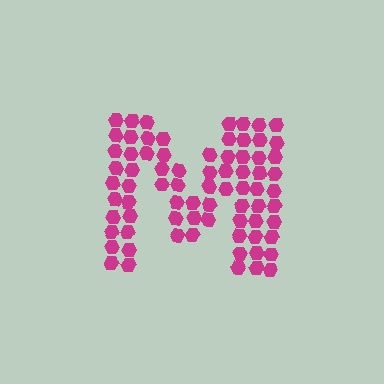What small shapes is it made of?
It is made of small hexagons.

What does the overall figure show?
The overall figure shows the letter M.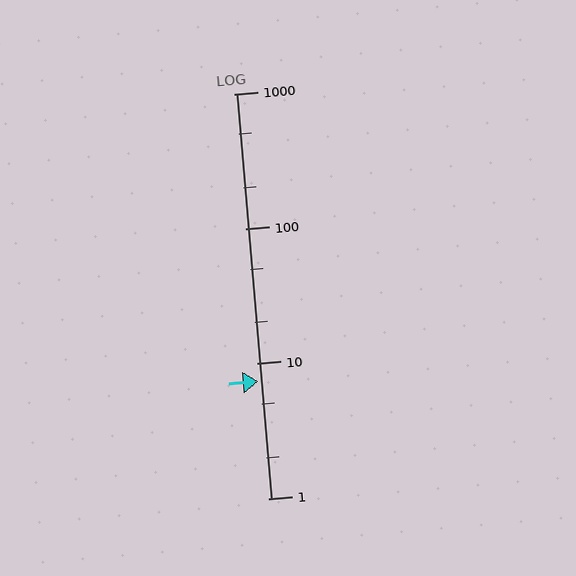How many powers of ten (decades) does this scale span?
The scale spans 3 decades, from 1 to 1000.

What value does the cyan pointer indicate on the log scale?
The pointer indicates approximately 7.4.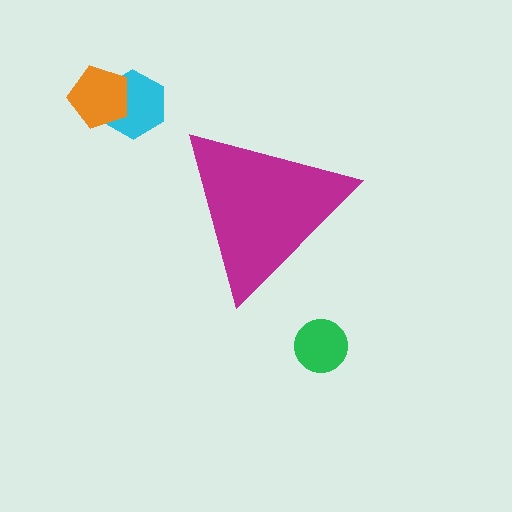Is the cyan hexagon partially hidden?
No, the cyan hexagon is fully visible.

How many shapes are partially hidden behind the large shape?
0 shapes are partially hidden.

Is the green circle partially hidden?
No, the green circle is fully visible.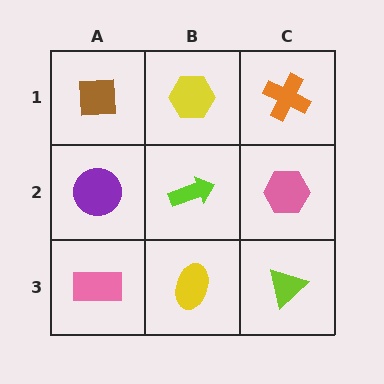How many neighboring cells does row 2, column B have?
4.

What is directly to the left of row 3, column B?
A pink rectangle.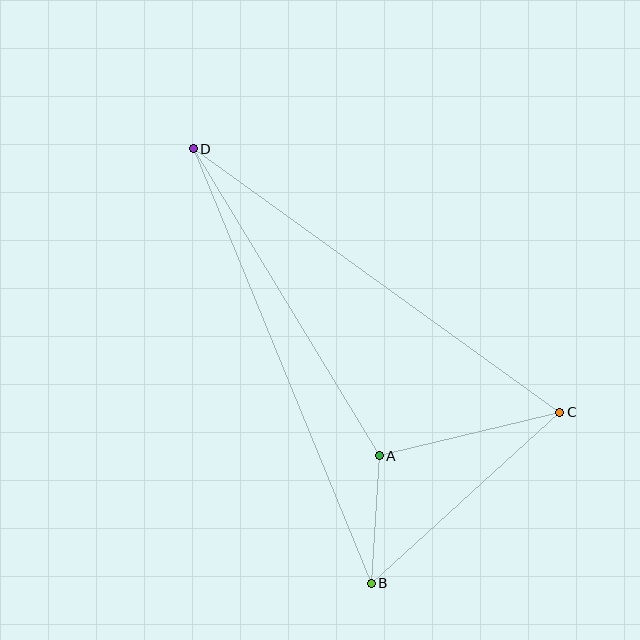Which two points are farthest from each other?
Points B and D are farthest from each other.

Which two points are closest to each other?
Points A and B are closest to each other.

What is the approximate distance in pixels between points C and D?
The distance between C and D is approximately 451 pixels.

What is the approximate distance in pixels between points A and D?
The distance between A and D is approximately 359 pixels.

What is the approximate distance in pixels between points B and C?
The distance between B and C is approximately 254 pixels.